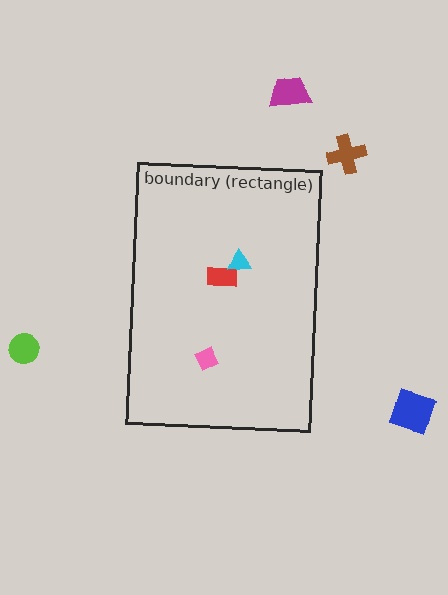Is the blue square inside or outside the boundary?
Outside.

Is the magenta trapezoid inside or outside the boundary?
Outside.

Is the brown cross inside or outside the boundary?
Outside.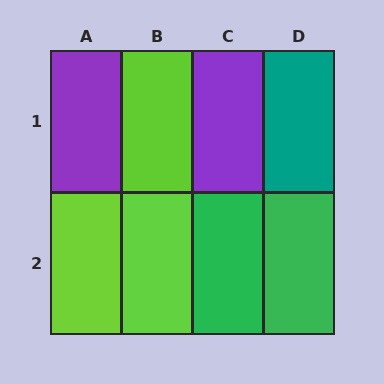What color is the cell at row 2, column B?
Lime.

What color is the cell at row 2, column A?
Lime.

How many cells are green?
2 cells are green.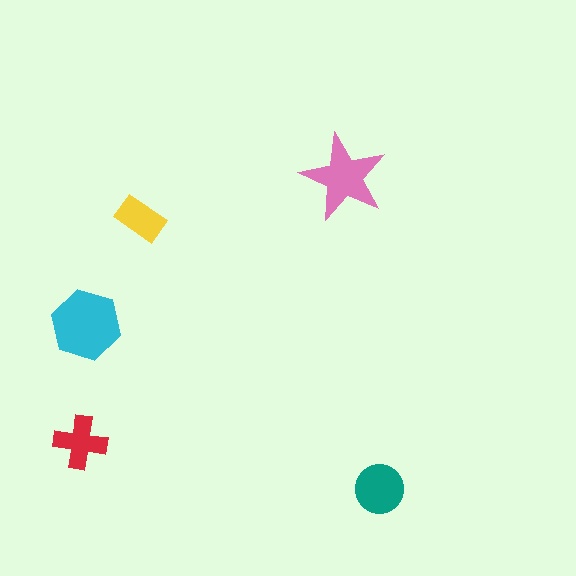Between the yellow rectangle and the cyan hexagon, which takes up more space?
The cyan hexagon.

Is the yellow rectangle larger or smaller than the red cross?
Smaller.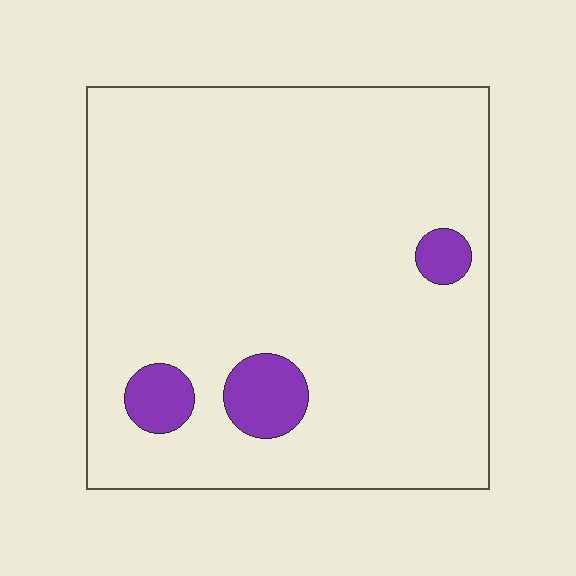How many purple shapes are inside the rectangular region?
3.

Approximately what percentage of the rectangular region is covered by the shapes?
Approximately 10%.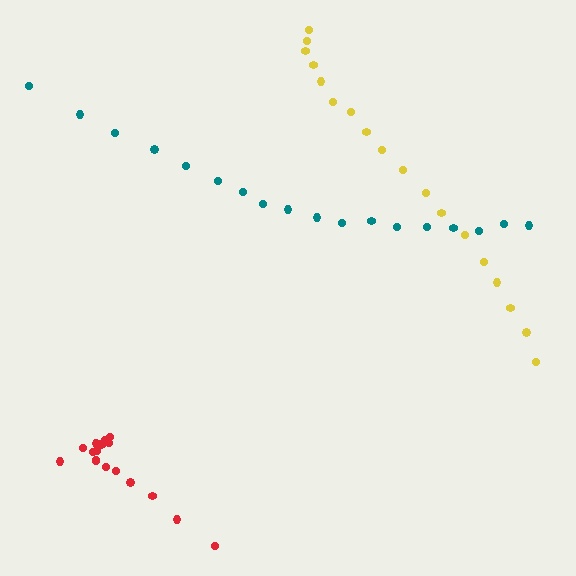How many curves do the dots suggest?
There are 3 distinct paths.